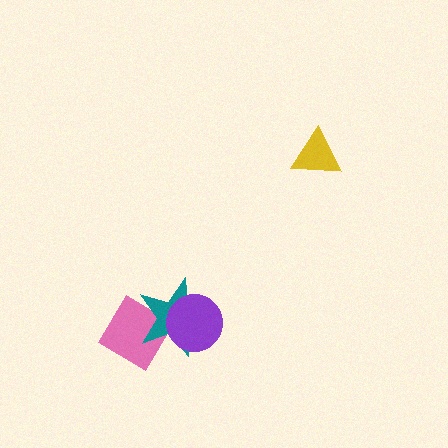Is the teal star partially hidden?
Yes, it is partially covered by another shape.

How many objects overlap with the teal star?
2 objects overlap with the teal star.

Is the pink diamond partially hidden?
Yes, it is partially covered by another shape.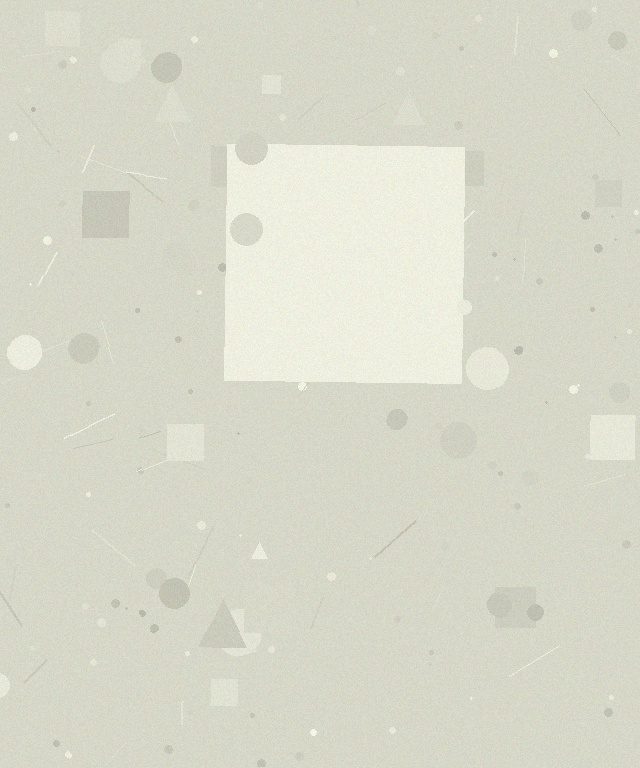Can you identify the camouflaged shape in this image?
The camouflaged shape is a square.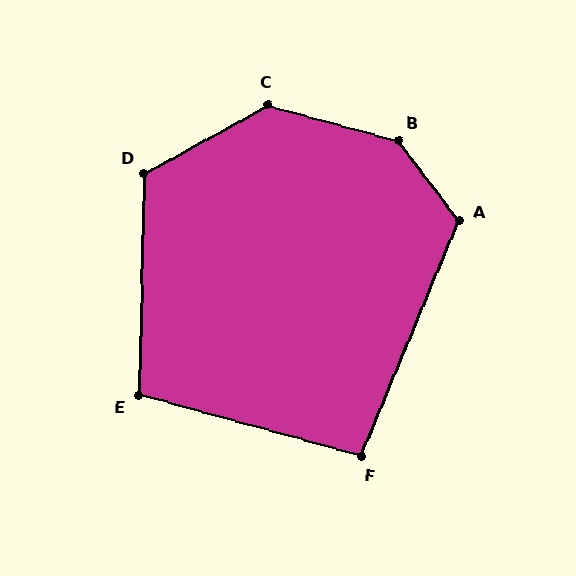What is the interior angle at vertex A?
Approximately 120 degrees (obtuse).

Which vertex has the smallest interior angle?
F, at approximately 97 degrees.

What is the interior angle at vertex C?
Approximately 136 degrees (obtuse).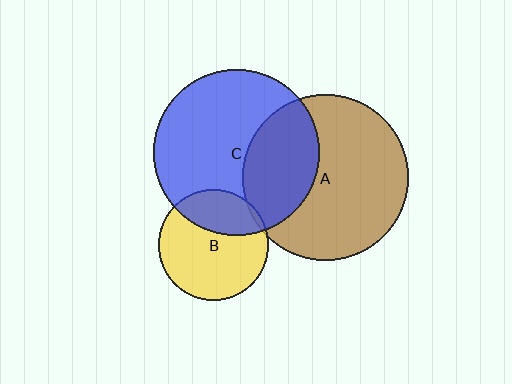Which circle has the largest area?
Circle A (brown).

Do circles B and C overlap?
Yes.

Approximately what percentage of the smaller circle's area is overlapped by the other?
Approximately 30%.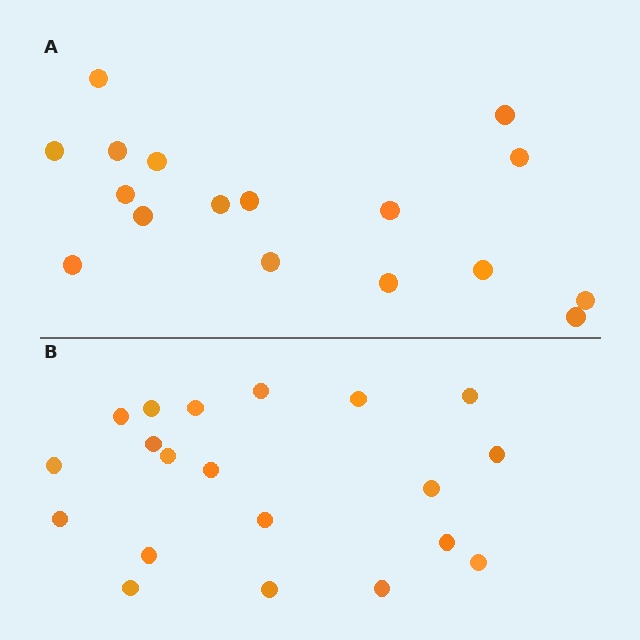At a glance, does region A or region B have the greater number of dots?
Region B (the bottom region) has more dots.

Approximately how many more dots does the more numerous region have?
Region B has just a few more — roughly 2 or 3 more dots than region A.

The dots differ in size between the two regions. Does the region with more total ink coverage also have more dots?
No. Region A has more total ink coverage because its dots are larger, but region B actually contains more individual dots. Total area can be misleading — the number of items is what matters here.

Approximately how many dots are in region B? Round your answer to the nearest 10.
About 20 dots.